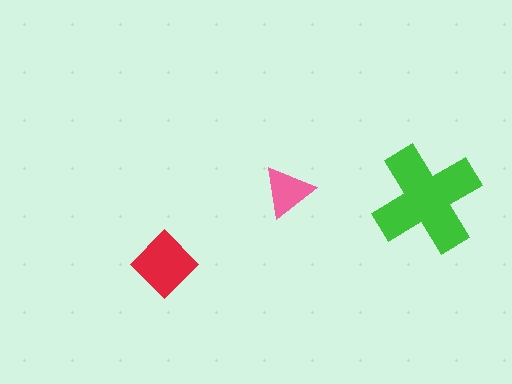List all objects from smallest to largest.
The pink triangle, the red diamond, the green cross.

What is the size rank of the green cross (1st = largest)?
1st.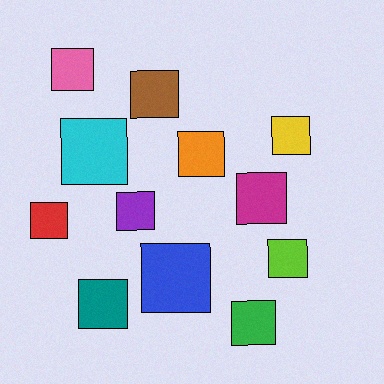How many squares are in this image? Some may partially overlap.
There are 12 squares.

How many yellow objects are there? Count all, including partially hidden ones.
There is 1 yellow object.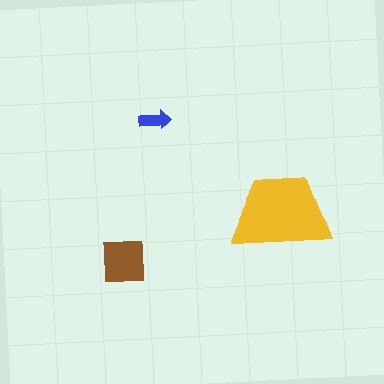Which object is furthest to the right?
The yellow trapezoid is rightmost.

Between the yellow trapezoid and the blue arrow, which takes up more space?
The yellow trapezoid.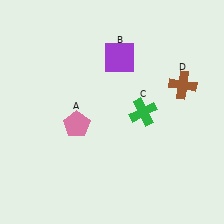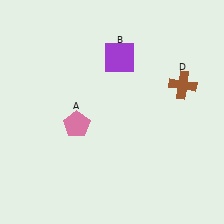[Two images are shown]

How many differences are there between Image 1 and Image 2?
There is 1 difference between the two images.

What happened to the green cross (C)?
The green cross (C) was removed in Image 2. It was in the bottom-right area of Image 1.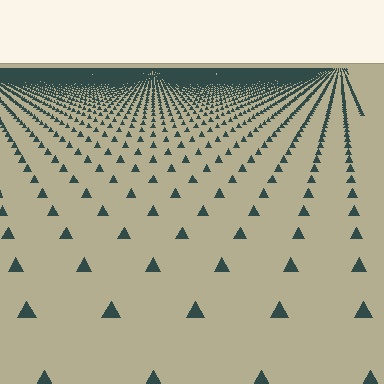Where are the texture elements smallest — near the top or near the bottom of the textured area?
Near the top.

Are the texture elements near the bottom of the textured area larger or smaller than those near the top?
Larger. Near the bottom, elements are closer to the viewer and appear at a bigger on-screen size.